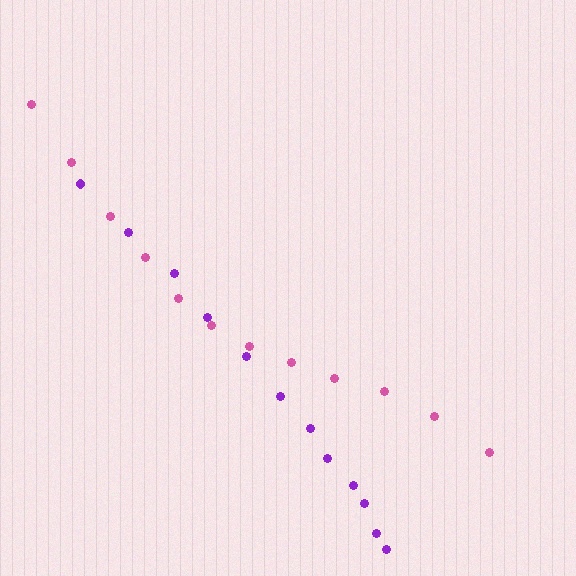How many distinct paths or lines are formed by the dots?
There are 2 distinct paths.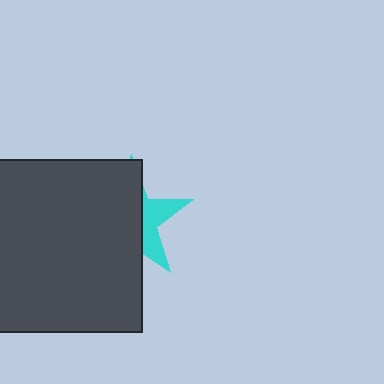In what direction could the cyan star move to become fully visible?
The cyan star could move right. That would shift it out from behind the dark gray square entirely.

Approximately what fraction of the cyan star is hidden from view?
Roughly 68% of the cyan star is hidden behind the dark gray square.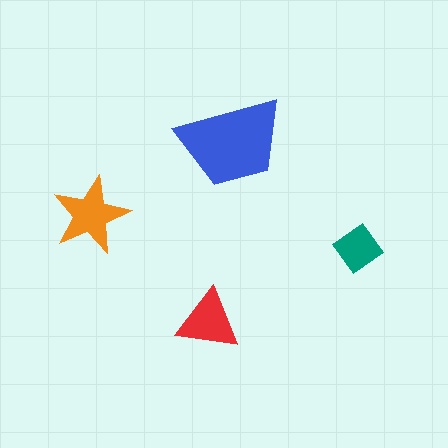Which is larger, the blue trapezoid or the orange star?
The blue trapezoid.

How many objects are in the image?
There are 4 objects in the image.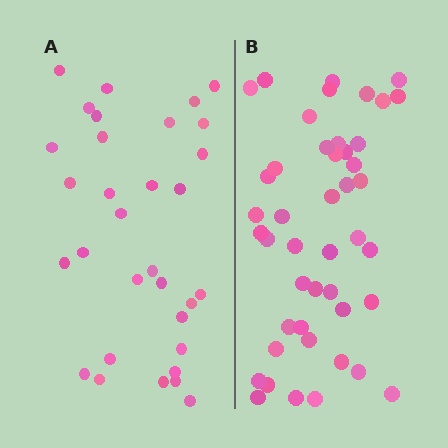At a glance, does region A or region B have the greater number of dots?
Region B (the right region) has more dots.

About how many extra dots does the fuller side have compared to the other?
Region B has approximately 15 more dots than region A.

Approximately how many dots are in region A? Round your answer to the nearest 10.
About 30 dots. (The exact count is 32, which rounds to 30.)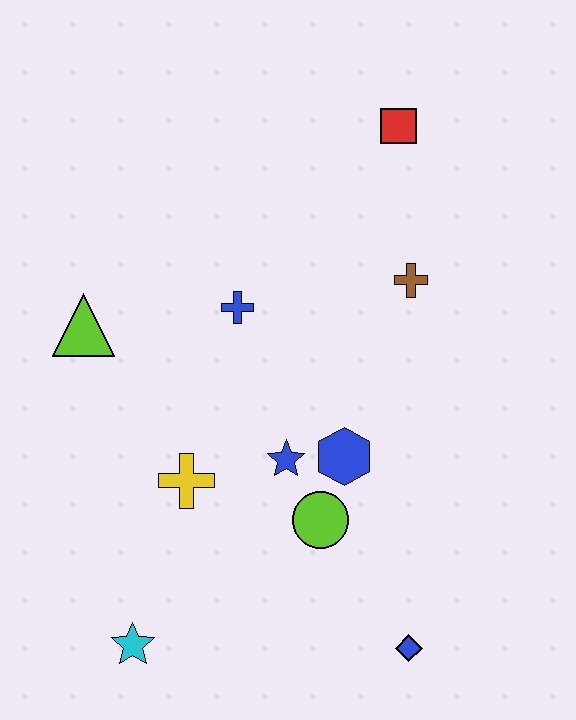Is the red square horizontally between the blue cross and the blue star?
No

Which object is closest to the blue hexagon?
The blue star is closest to the blue hexagon.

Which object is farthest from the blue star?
The red square is farthest from the blue star.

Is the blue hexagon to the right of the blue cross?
Yes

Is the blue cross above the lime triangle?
Yes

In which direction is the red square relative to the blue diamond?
The red square is above the blue diamond.